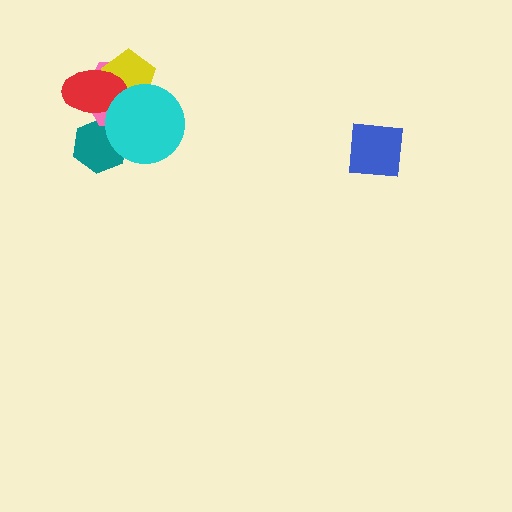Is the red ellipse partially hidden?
Yes, it is partially covered by another shape.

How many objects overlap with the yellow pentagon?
3 objects overlap with the yellow pentagon.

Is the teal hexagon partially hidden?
Yes, it is partially covered by another shape.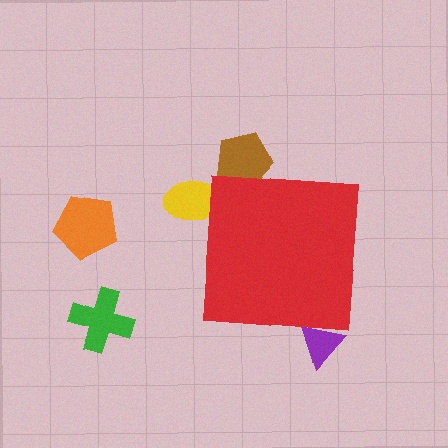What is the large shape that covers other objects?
A red square.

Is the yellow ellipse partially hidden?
Yes, the yellow ellipse is partially hidden behind the red square.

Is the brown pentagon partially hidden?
Yes, the brown pentagon is partially hidden behind the red square.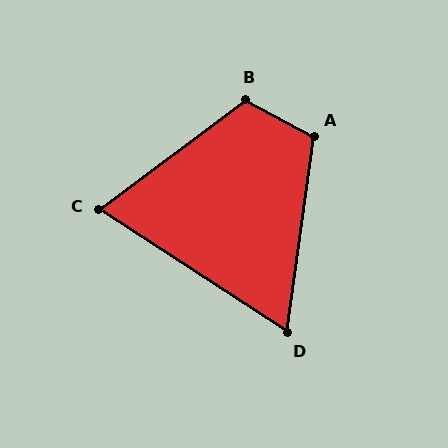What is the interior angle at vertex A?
Approximately 110 degrees (obtuse).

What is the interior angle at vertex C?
Approximately 70 degrees (acute).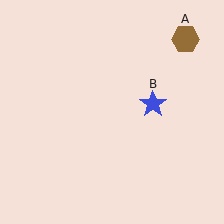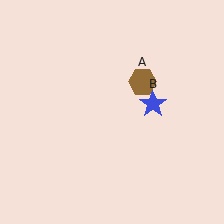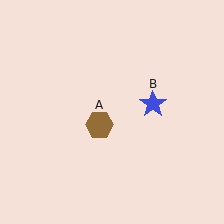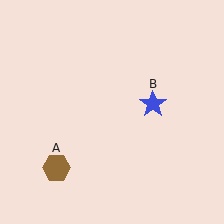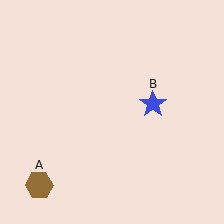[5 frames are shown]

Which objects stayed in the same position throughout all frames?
Blue star (object B) remained stationary.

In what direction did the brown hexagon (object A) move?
The brown hexagon (object A) moved down and to the left.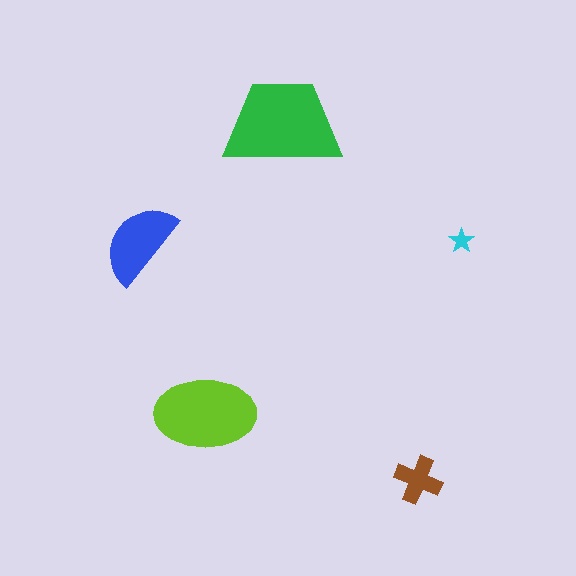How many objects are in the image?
There are 5 objects in the image.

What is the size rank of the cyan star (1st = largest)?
5th.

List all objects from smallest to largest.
The cyan star, the brown cross, the blue semicircle, the lime ellipse, the green trapezoid.